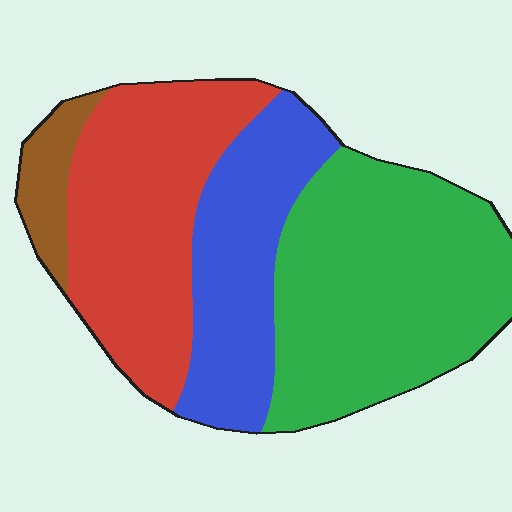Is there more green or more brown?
Green.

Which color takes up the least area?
Brown, at roughly 5%.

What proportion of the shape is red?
Red covers 31% of the shape.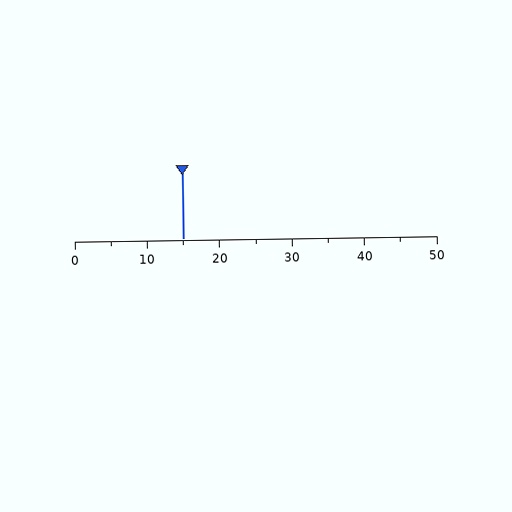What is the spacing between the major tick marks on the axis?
The major ticks are spaced 10 apart.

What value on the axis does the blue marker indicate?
The marker indicates approximately 15.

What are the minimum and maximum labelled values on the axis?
The axis runs from 0 to 50.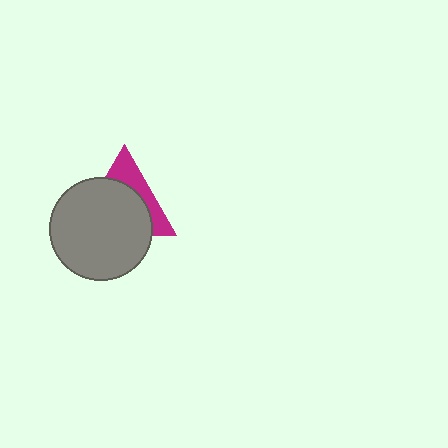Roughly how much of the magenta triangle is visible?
A small part of it is visible (roughly 34%).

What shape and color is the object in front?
The object in front is a gray circle.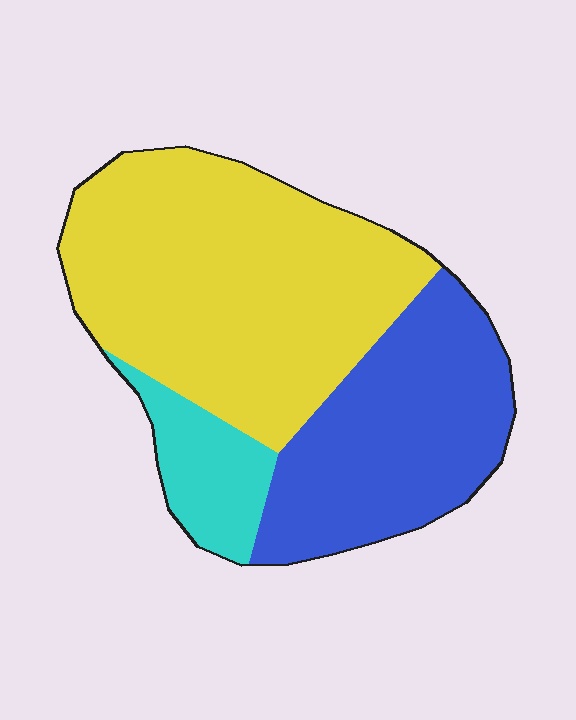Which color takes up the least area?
Cyan, at roughly 10%.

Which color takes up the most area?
Yellow, at roughly 55%.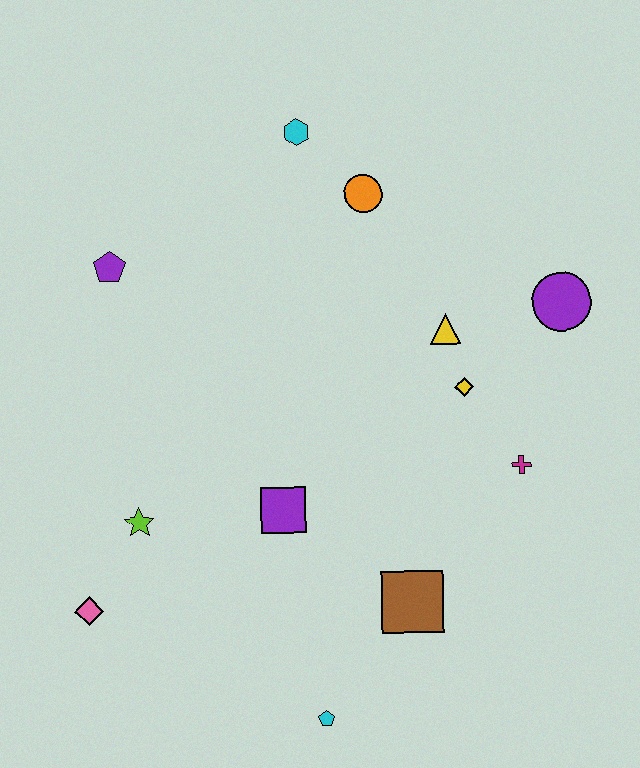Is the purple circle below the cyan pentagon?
No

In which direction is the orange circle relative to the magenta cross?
The orange circle is above the magenta cross.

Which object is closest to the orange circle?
The cyan hexagon is closest to the orange circle.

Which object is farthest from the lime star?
The purple circle is farthest from the lime star.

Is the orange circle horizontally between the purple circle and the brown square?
No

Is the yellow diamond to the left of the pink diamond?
No